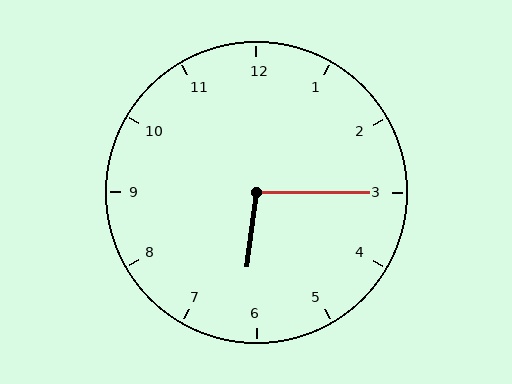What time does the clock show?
6:15.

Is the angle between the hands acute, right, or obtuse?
It is obtuse.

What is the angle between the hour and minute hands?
Approximately 98 degrees.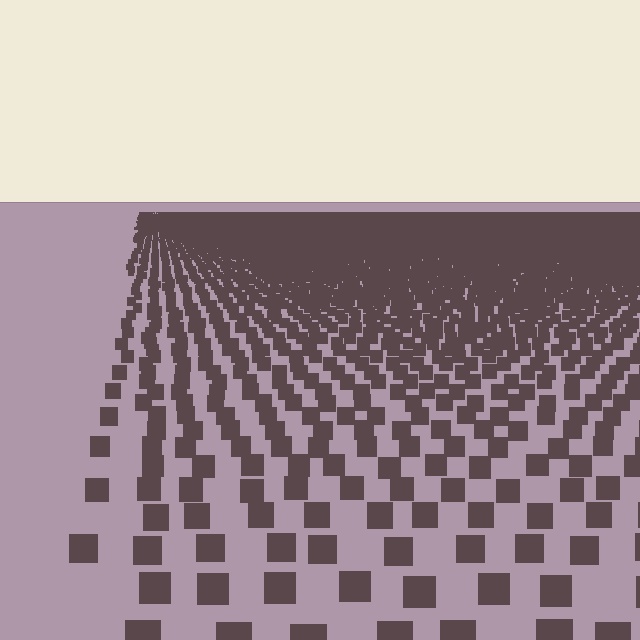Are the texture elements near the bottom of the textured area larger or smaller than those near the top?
Larger. Near the bottom, elements are closer to the viewer and appear at a bigger on-screen size.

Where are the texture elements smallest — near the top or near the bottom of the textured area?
Near the top.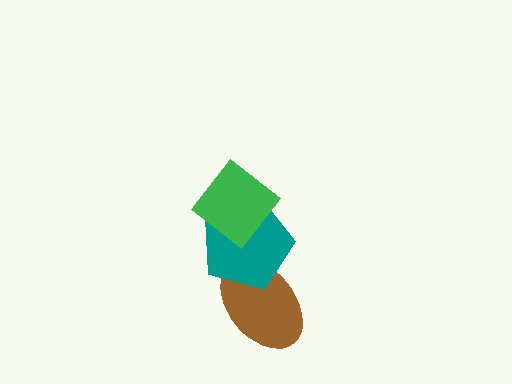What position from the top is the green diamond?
The green diamond is 1st from the top.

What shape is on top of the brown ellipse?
The teal pentagon is on top of the brown ellipse.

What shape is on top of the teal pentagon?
The green diamond is on top of the teal pentagon.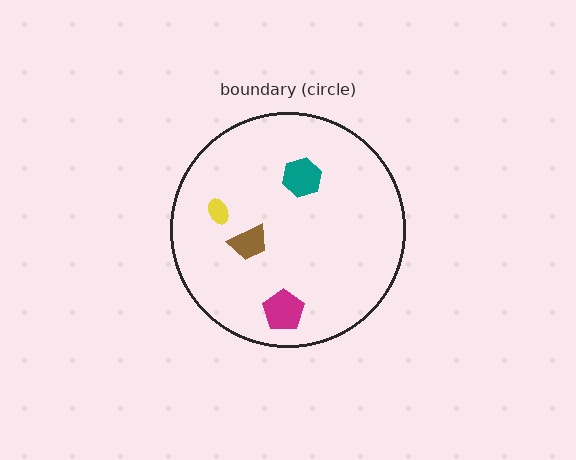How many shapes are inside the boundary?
4 inside, 0 outside.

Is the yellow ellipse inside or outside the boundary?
Inside.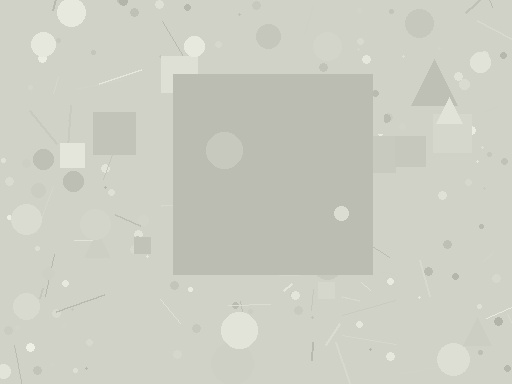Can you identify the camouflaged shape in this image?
The camouflaged shape is a square.